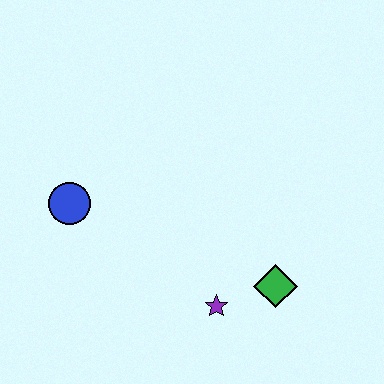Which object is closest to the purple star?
The green diamond is closest to the purple star.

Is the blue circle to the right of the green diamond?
No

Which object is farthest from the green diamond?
The blue circle is farthest from the green diamond.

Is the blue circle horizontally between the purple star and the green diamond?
No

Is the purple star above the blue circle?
No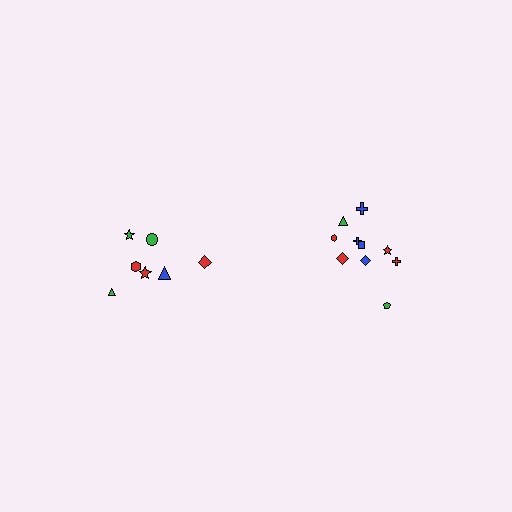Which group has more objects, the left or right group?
The right group.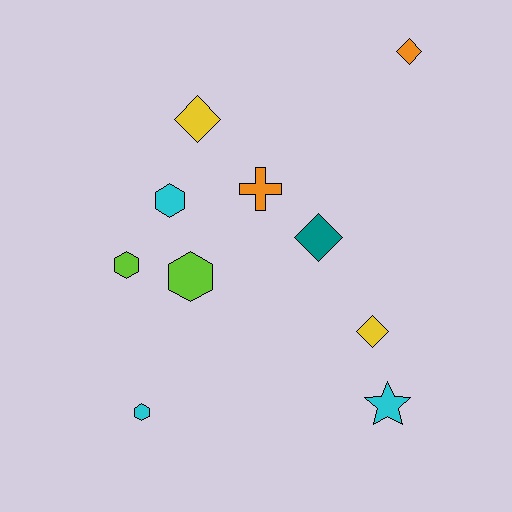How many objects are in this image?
There are 10 objects.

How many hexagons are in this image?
There are 4 hexagons.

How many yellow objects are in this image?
There are 2 yellow objects.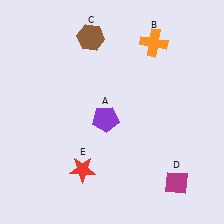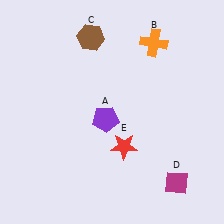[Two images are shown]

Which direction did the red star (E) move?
The red star (E) moved right.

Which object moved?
The red star (E) moved right.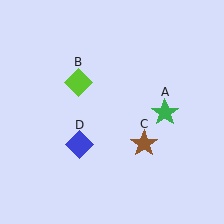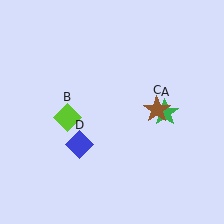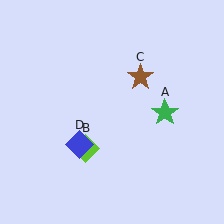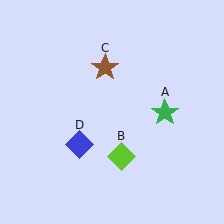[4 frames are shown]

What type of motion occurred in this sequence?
The lime diamond (object B), brown star (object C) rotated counterclockwise around the center of the scene.